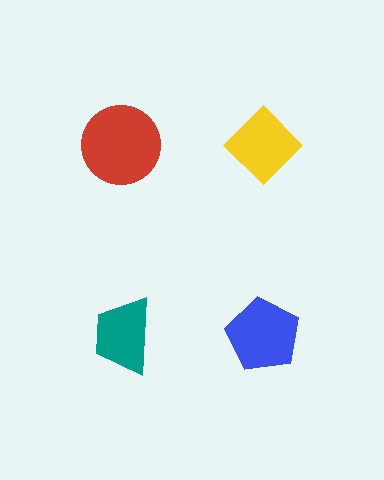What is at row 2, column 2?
A blue pentagon.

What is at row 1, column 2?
A yellow diamond.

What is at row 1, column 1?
A red circle.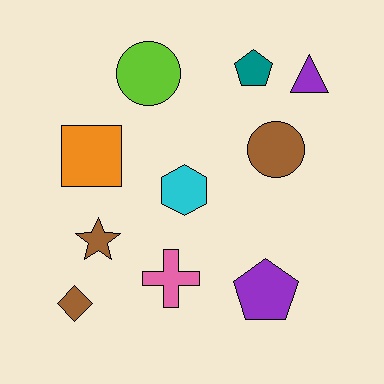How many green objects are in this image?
There are no green objects.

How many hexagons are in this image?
There is 1 hexagon.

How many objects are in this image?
There are 10 objects.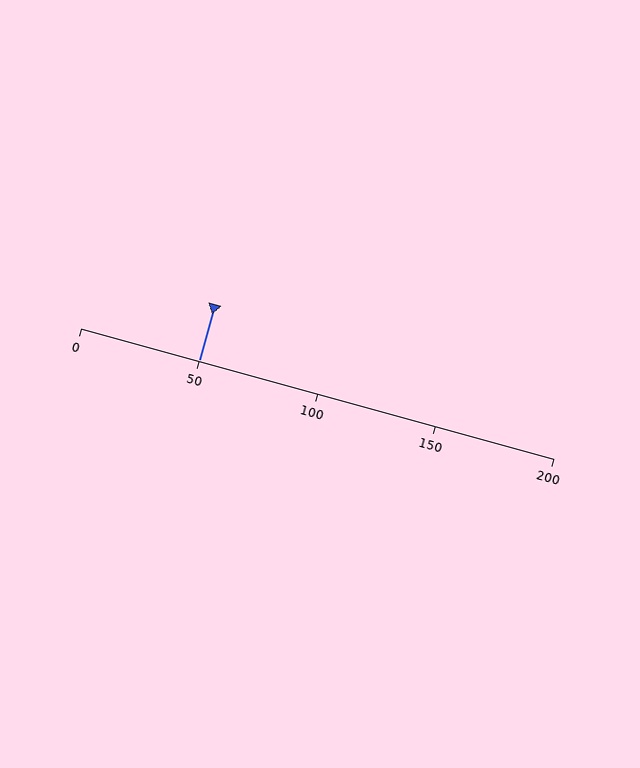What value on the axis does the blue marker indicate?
The marker indicates approximately 50.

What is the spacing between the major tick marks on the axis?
The major ticks are spaced 50 apart.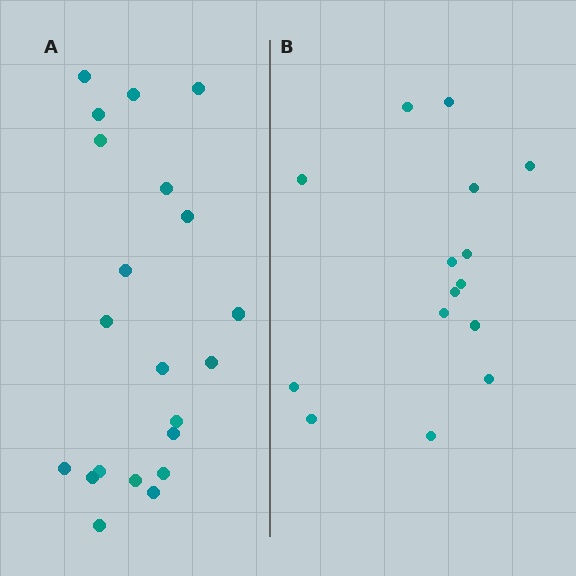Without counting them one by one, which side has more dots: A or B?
Region A (the left region) has more dots.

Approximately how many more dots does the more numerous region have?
Region A has about 6 more dots than region B.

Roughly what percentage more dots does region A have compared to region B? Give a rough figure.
About 40% more.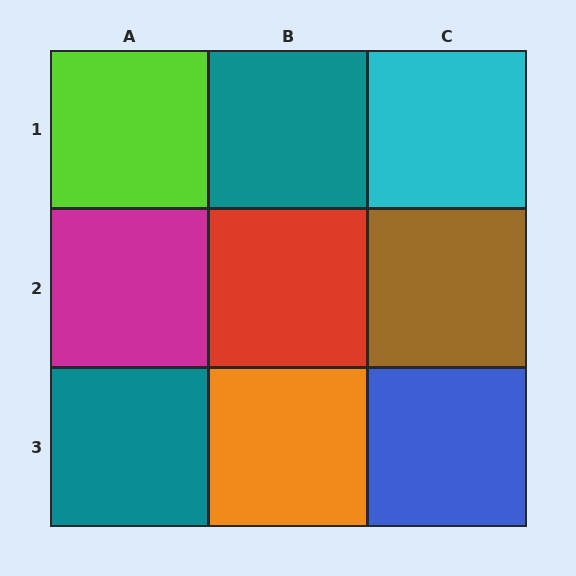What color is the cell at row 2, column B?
Red.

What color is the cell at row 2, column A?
Magenta.